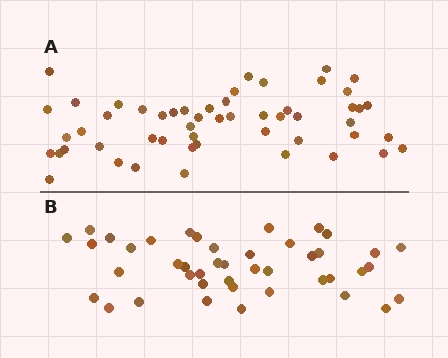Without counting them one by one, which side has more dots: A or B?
Region A (the top region) has more dots.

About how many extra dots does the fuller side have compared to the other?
Region A has roughly 10 or so more dots than region B.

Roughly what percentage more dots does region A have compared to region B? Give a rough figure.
About 25% more.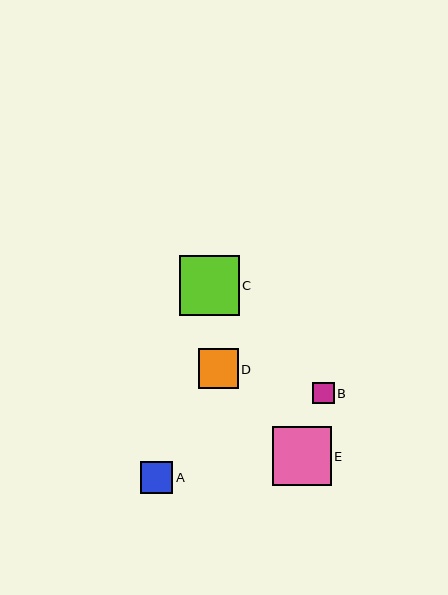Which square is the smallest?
Square B is the smallest with a size of approximately 22 pixels.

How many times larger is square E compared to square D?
Square E is approximately 1.5 times the size of square D.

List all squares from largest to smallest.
From largest to smallest: C, E, D, A, B.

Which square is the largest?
Square C is the largest with a size of approximately 59 pixels.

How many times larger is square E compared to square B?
Square E is approximately 2.7 times the size of square B.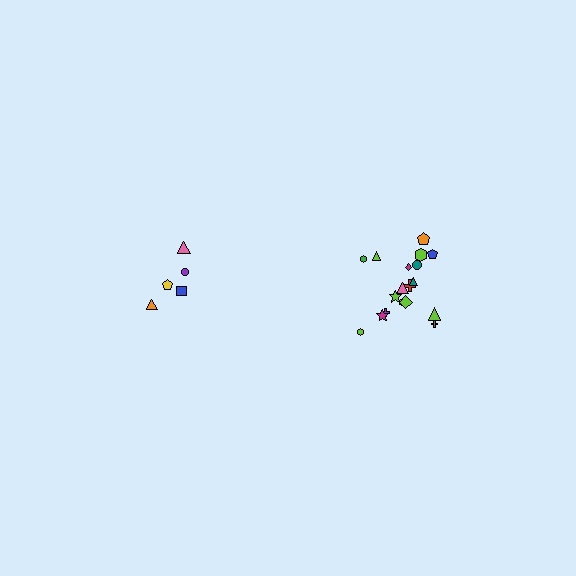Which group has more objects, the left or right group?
The right group.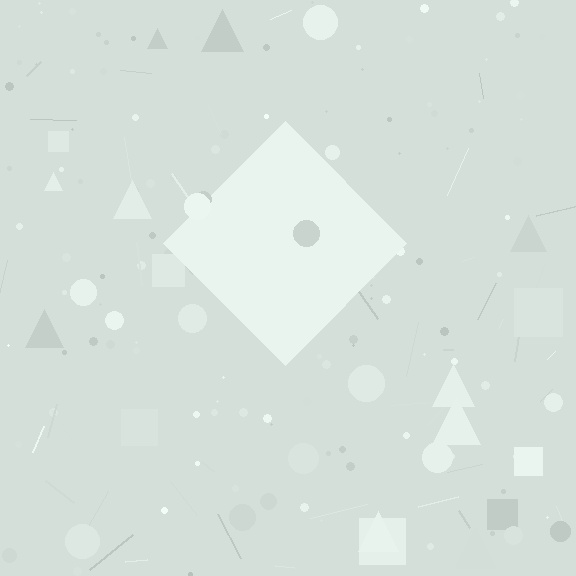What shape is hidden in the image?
A diamond is hidden in the image.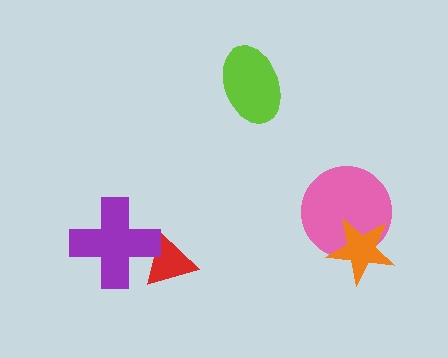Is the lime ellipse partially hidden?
No, no other shape covers it.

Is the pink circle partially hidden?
Yes, it is partially covered by another shape.